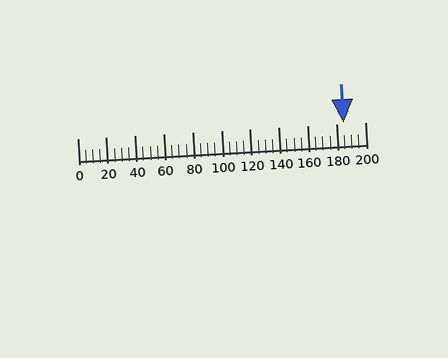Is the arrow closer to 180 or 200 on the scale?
The arrow is closer to 180.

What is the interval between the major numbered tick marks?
The major tick marks are spaced 20 units apart.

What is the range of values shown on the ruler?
The ruler shows values from 0 to 200.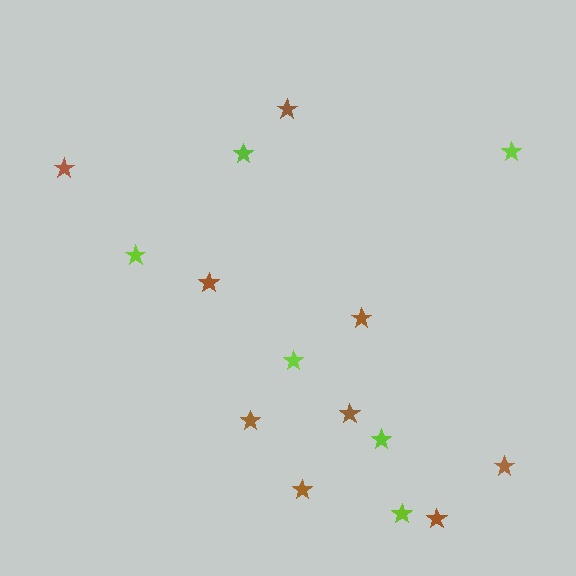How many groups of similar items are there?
There are 2 groups: one group of lime stars (6) and one group of brown stars (9).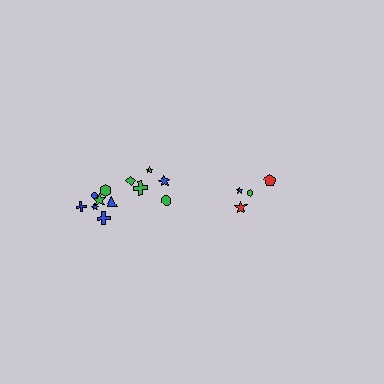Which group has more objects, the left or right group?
The left group.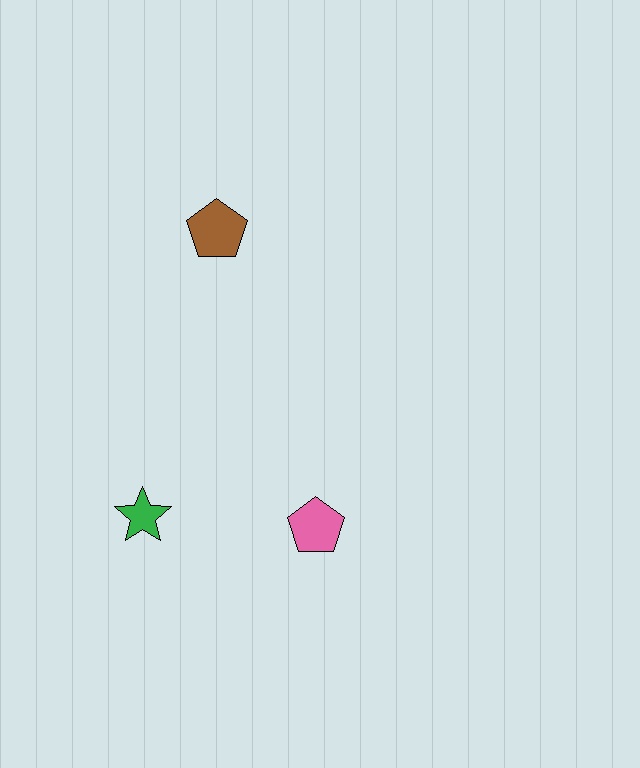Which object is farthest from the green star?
The brown pentagon is farthest from the green star.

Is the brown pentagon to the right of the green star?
Yes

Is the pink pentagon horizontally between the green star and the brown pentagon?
No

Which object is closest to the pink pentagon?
The green star is closest to the pink pentagon.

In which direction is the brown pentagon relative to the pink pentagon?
The brown pentagon is above the pink pentagon.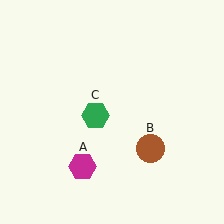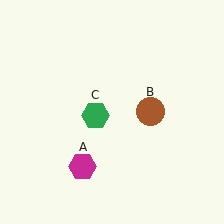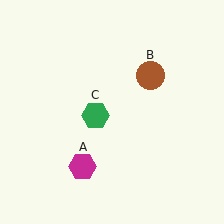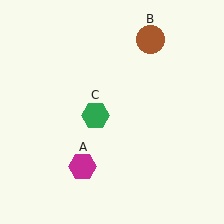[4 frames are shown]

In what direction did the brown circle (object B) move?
The brown circle (object B) moved up.